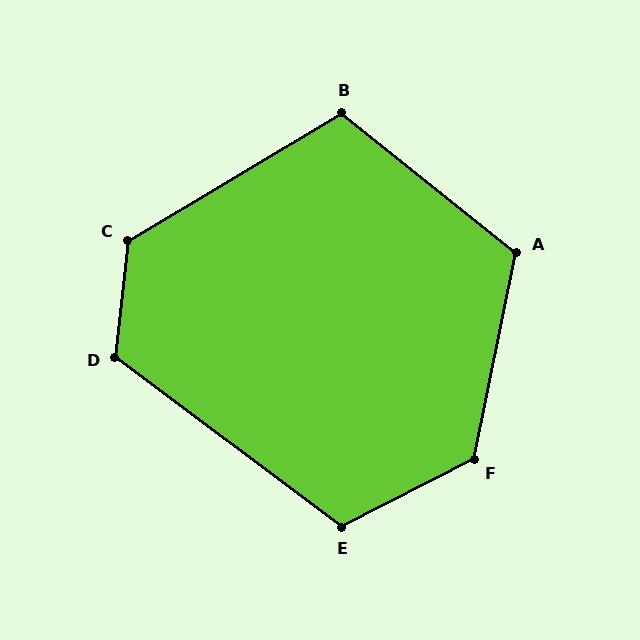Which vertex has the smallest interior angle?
B, at approximately 111 degrees.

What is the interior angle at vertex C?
Approximately 127 degrees (obtuse).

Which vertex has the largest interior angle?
F, at approximately 128 degrees.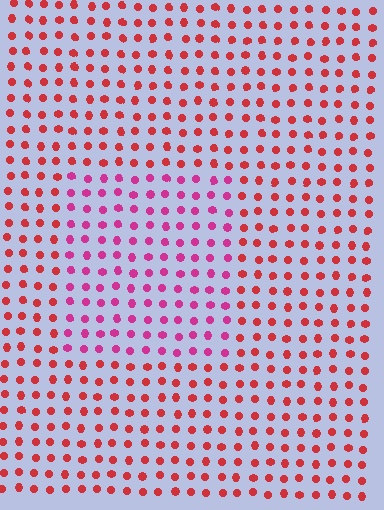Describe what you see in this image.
The image is filled with small red elements in a uniform arrangement. A rectangle-shaped region is visible where the elements are tinted to a slightly different hue, forming a subtle color boundary.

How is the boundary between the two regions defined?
The boundary is defined purely by a slight shift in hue (about 34 degrees). Spacing, size, and orientation are identical on both sides.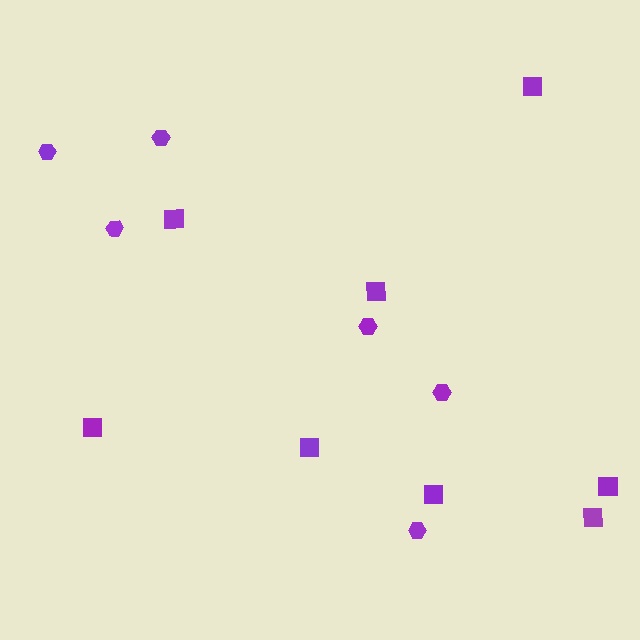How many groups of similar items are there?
There are 2 groups: one group of squares (8) and one group of hexagons (6).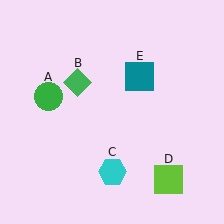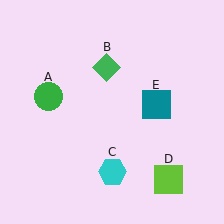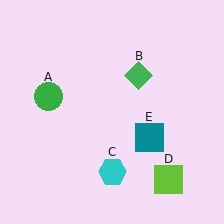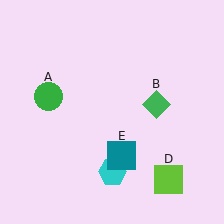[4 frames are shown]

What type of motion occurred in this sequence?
The green diamond (object B), teal square (object E) rotated clockwise around the center of the scene.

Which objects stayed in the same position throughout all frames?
Green circle (object A) and cyan hexagon (object C) and lime square (object D) remained stationary.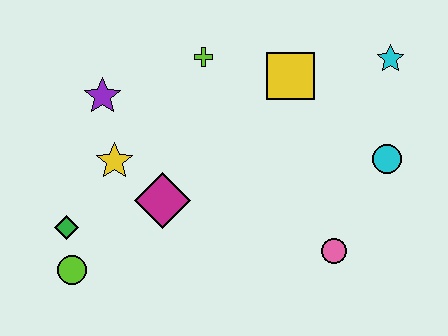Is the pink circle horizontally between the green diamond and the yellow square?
No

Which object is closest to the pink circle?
The cyan circle is closest to the pink circle.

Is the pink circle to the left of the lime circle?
No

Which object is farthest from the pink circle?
The purple star is farthest from the pink circle.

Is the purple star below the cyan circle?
No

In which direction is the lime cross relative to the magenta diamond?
The lime cross is above the magenta diamond.